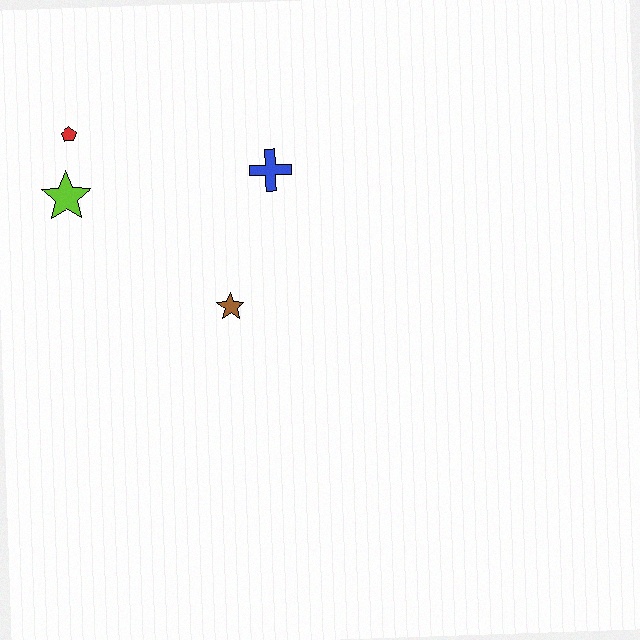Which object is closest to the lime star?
The red pentagon is closest to the lime star.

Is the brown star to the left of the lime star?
No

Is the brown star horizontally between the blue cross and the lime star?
Yes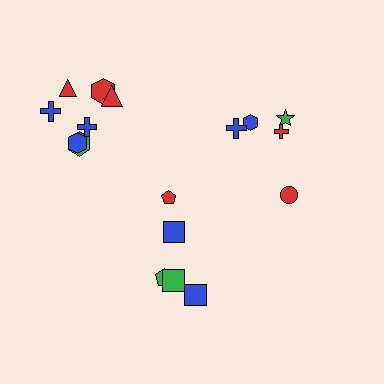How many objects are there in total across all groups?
There are 17 objects.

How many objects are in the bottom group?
There are 5 objects.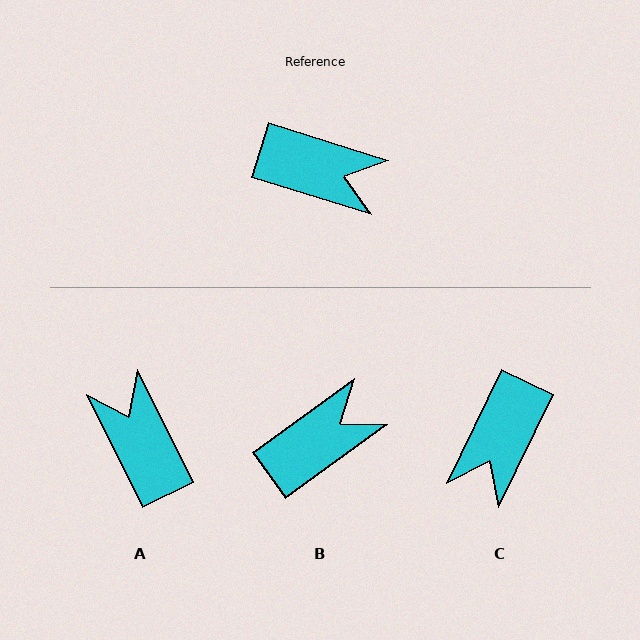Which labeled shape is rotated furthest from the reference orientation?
A, about 134 degrees away.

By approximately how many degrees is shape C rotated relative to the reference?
Approximately 99 degrees clockwise.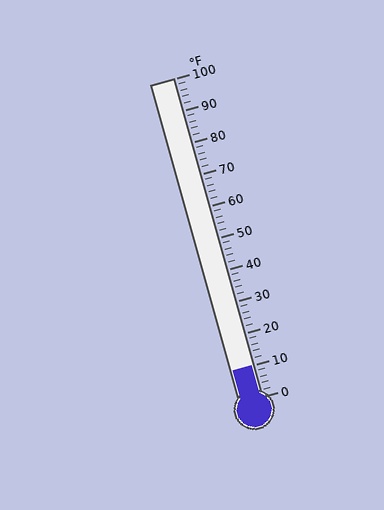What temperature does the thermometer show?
The thermometer shows approximately 10°F.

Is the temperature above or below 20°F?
The temperature is below 20°F.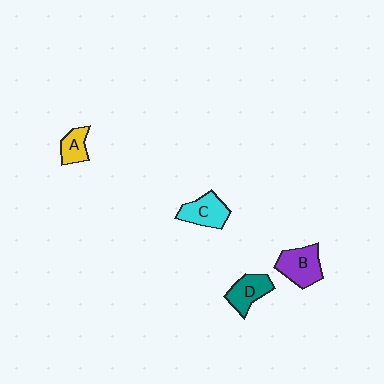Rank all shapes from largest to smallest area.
From largest to smallest: B (purple), C (cyan), D (teal), A (yellow).